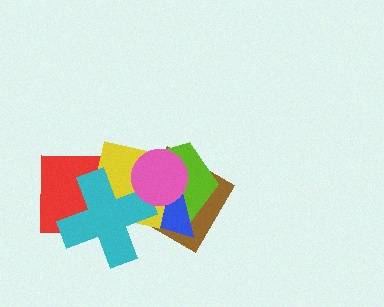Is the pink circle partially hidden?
No, no other shape covers it.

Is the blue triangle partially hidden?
Yes, it is partially covered by another shape.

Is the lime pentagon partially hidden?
Yes, it is partially covered by another shape.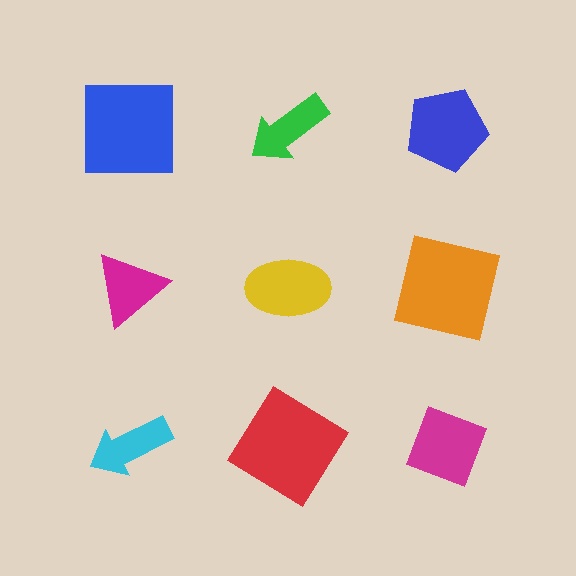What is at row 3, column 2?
A red diamond.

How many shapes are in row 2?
3 shapes.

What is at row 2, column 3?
An orange square.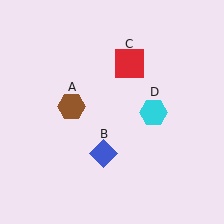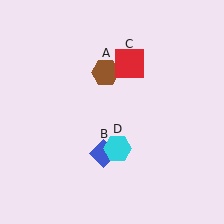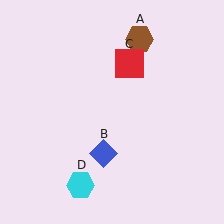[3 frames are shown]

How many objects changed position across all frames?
2 objects changed position: brown hexagon (object A), cyan hexagon (object D).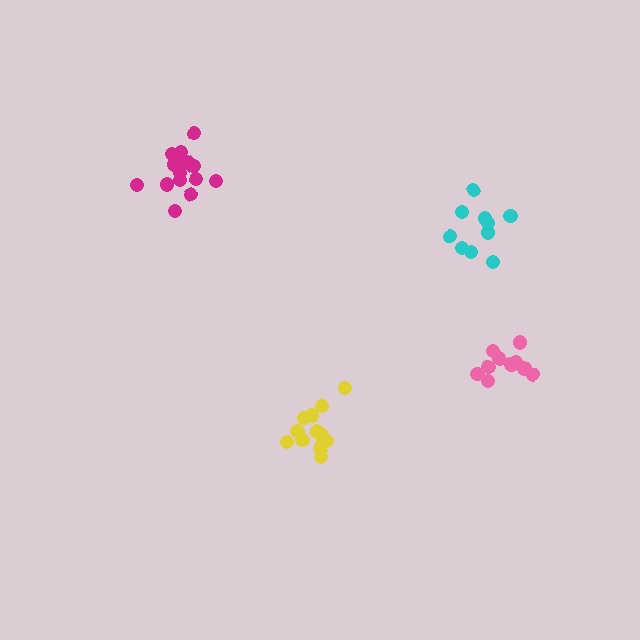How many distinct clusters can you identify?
There are 4 distinct clusters.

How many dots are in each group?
Group 1: 13 dots, Group 2: 10 dots, Group 3: 16 dots, Group 4: 10 dots (49 total).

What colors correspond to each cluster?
The clusters are colored: yellow, cyan, magenta, pink.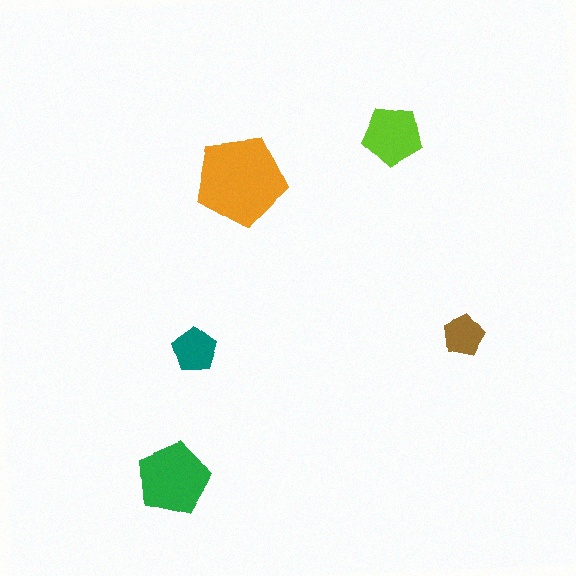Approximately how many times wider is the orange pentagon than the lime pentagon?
About 1.5 times wider.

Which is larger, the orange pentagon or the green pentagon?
The orange one.